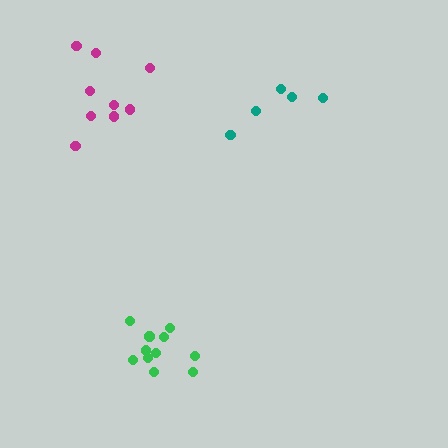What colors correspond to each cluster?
The clusters are colored: teal, magenta, green.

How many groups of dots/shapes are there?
There are 3 groups.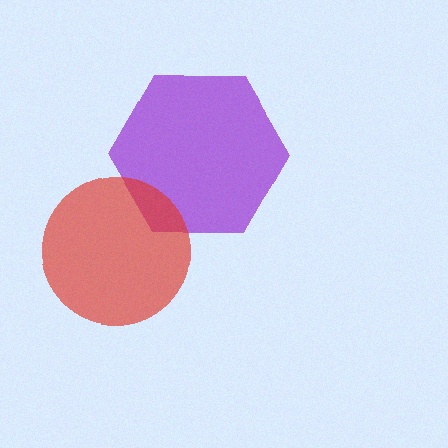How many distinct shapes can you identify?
There are 2 distinct shapes: a purple hexagon, a red circle.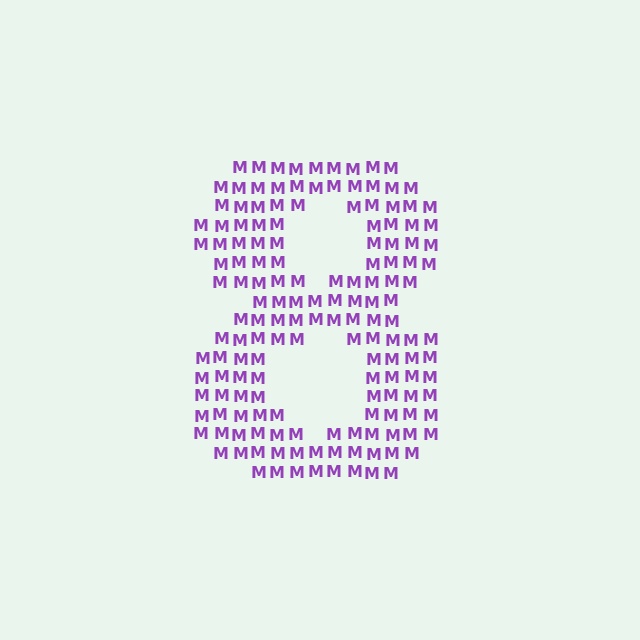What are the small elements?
The small elements are letter M's.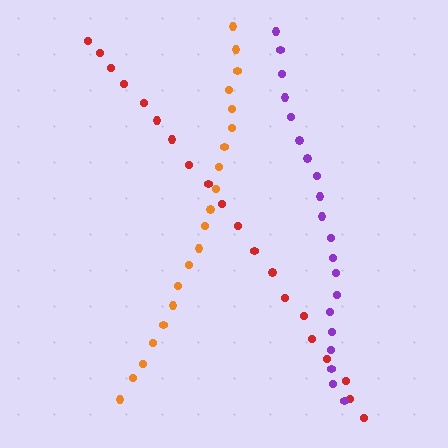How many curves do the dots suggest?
There are 3 distinct paths.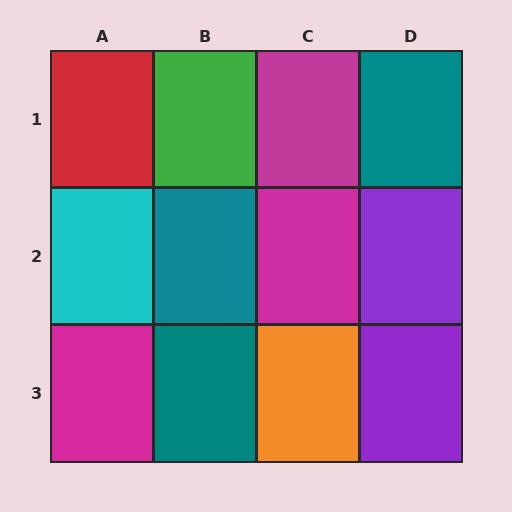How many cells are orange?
1 cell is orange.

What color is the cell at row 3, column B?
Teal.